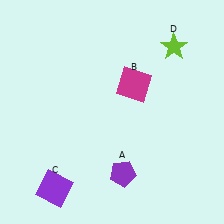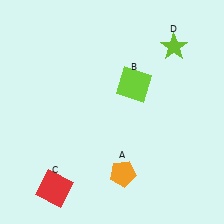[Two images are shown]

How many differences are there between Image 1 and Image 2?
There are 3 differences between the two images.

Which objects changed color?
A changed from purple to orange. B changed from magenta to lime. C changed from purple to red.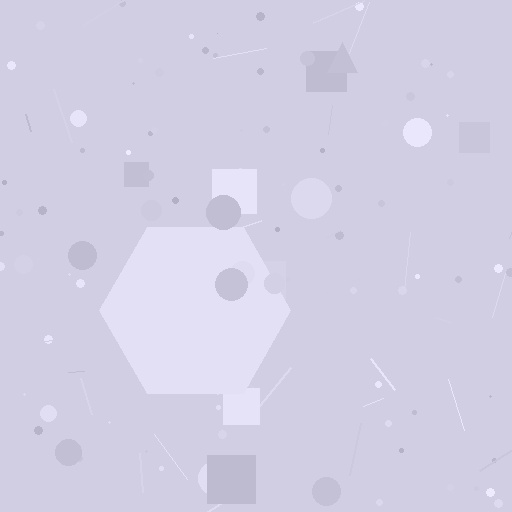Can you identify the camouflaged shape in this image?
The camouflaged shape is a hexagon.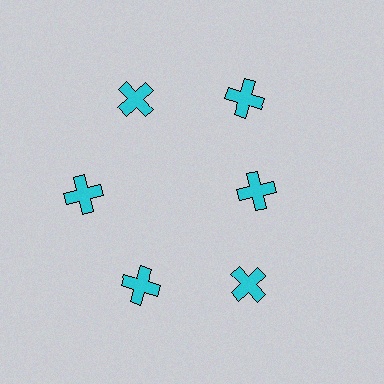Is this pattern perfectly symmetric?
No. The 6 cyan crosses are arranged in a ring, but one element near the 3 o'clock position is pulled inward toward the center, breaking the 6-fold rotational symmetry.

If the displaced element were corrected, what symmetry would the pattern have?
It would have 6-fold rotational symmetry — the pattern would map onto itself every 60 degrees.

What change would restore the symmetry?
The symmetry would be restored by moving it outward, back onto the ring so that all 6 crosses sit at equal angles and equal distance from the center.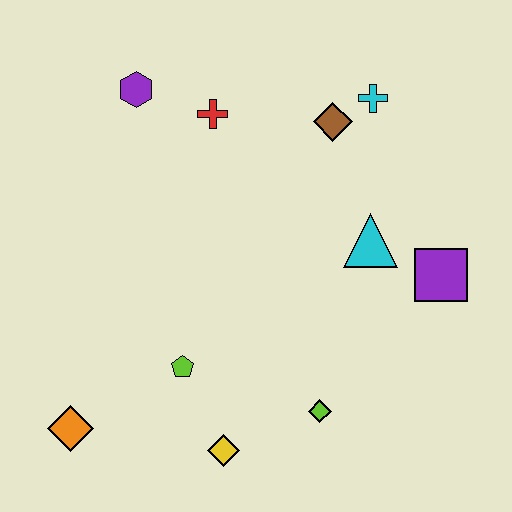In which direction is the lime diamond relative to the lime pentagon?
The lime diamond is to the right of the lime pentagon.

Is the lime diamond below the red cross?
Yes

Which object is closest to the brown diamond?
The cyan cross is closest to the brown diamond.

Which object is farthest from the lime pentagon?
The cyan cross is farthest from the lime pentagon.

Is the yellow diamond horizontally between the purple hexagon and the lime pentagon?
No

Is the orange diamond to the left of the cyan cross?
Yes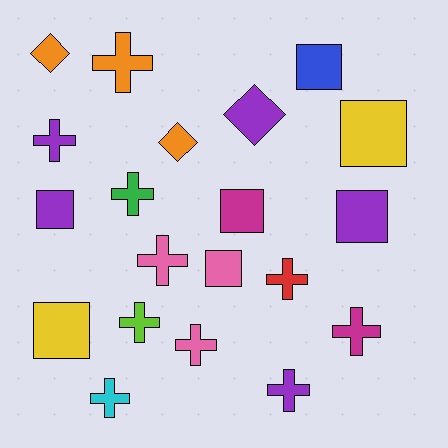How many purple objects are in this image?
There are 5 purple objects.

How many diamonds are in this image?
There are 3 diamonds.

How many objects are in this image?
There are 20 objects.